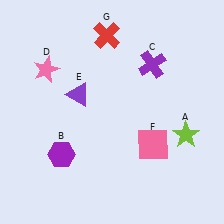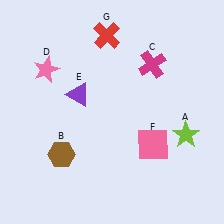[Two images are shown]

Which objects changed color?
B changed from purple to brown. C changed from purple to magenta.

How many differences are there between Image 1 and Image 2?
There are 2 differences between the two images.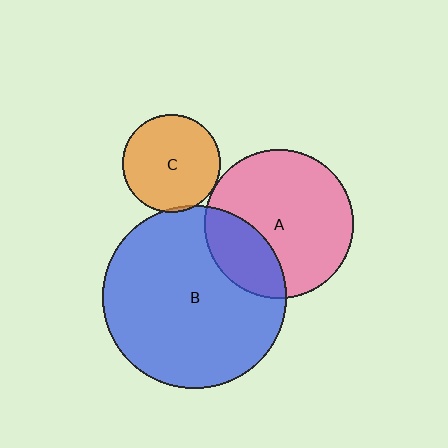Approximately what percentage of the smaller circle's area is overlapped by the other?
Approximately 5%.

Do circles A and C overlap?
Yes.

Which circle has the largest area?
Circle B (blue).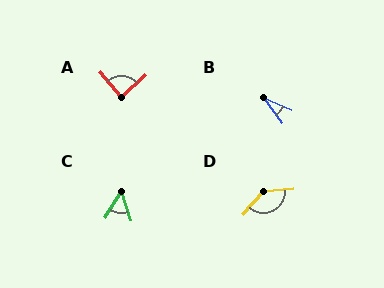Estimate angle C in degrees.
Approximately 49 degrees.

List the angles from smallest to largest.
B (30°), C (49°), A (88°), D (135°).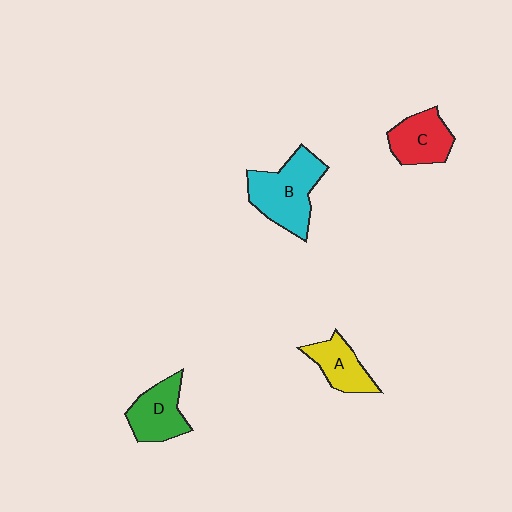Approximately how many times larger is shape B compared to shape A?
Approximately 1.7 times.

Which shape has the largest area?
Shape B (cyan).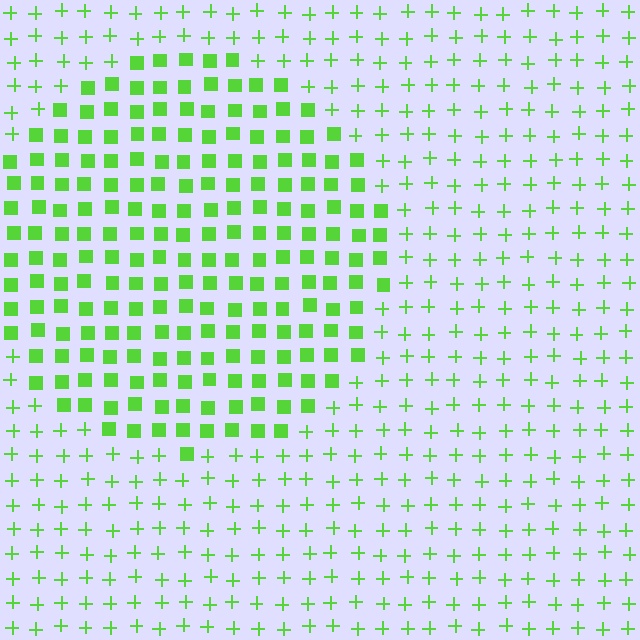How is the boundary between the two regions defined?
The boundary is defined by a change in element shape: squares inside vs. plus signs outside. All elements share the same color and spacing.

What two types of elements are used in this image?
The image uses squares inside the circle region and plus signs outside it.